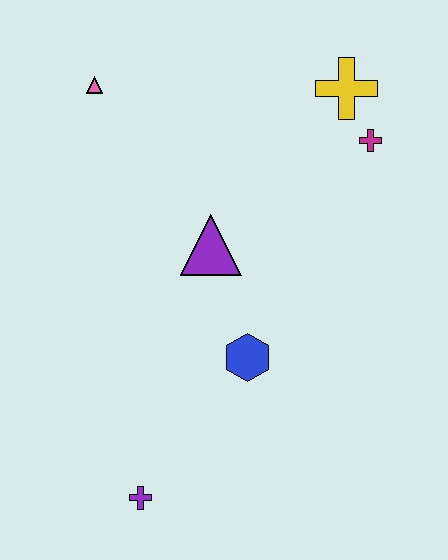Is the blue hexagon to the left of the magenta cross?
Yes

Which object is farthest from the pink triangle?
The purple cross is farthest from the pink triangle.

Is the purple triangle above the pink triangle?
No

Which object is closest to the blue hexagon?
The purple triangle is closest to the blue hexagon.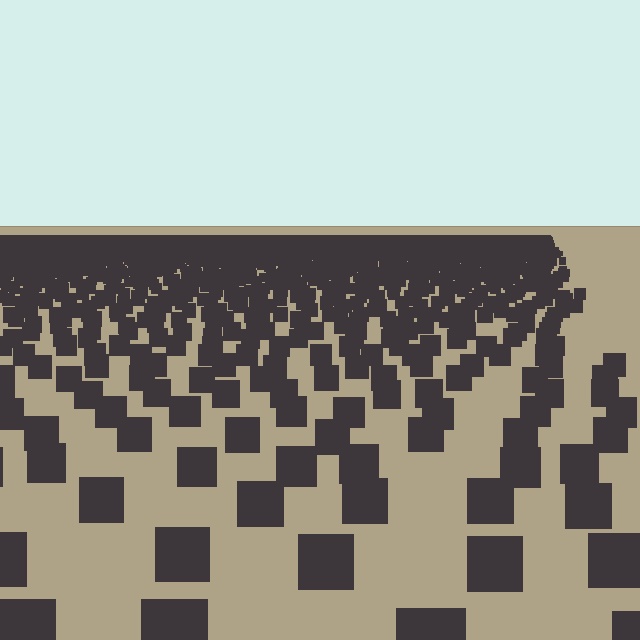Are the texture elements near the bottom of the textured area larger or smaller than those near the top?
Larger. Near the bottom, elements are closer to the viewer and appear at a bigger on-screen size.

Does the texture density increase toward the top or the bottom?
Density increases toward the top.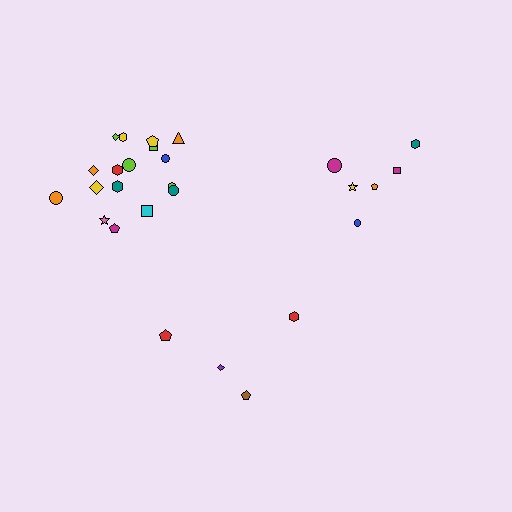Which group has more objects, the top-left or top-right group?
The top-left group.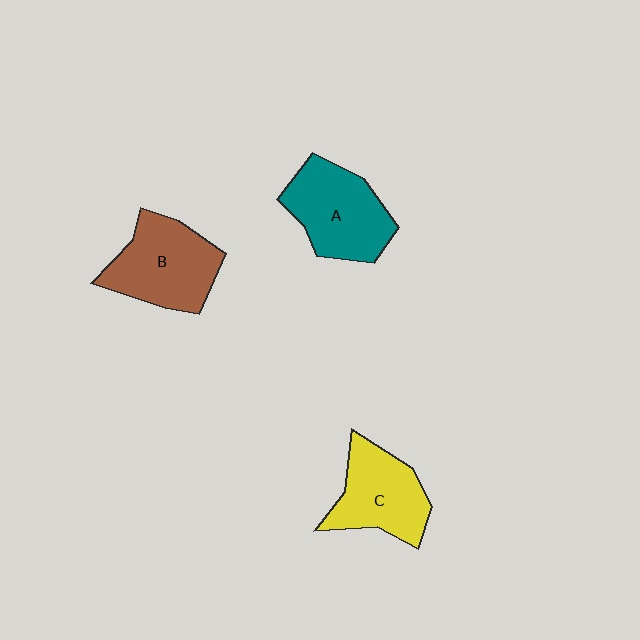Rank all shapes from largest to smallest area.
From largest to smallest: B (brown), A (teal), C (yellow).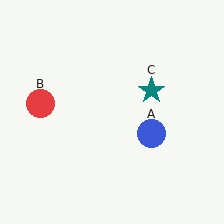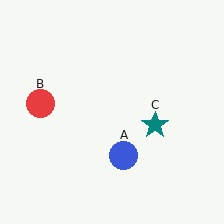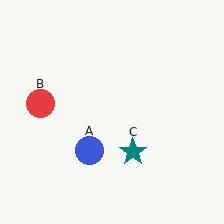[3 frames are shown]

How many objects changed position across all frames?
2 objects changed position: blue circle (object A), teal star (object C).